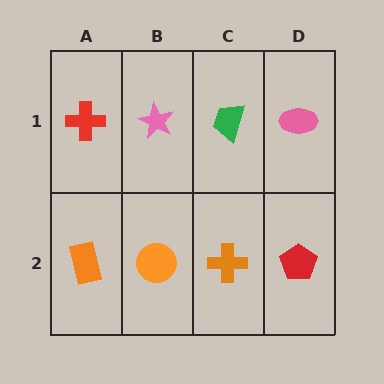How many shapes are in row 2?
4 shapes.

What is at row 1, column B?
A pink star.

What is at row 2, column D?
A red pentagon.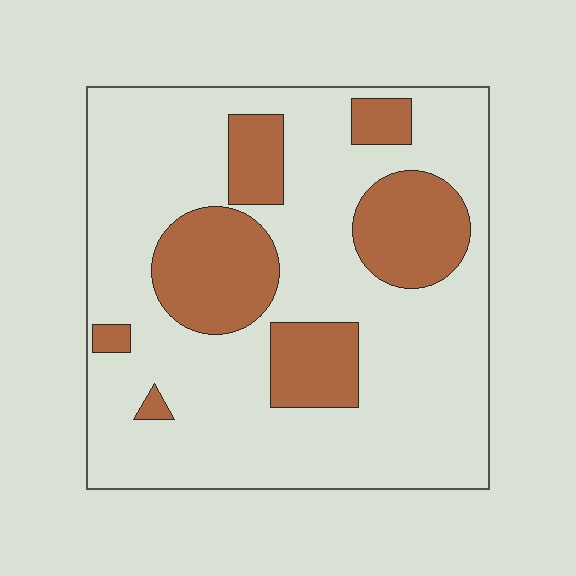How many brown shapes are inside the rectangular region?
7.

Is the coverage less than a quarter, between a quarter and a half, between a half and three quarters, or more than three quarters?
Between a quarter and a half.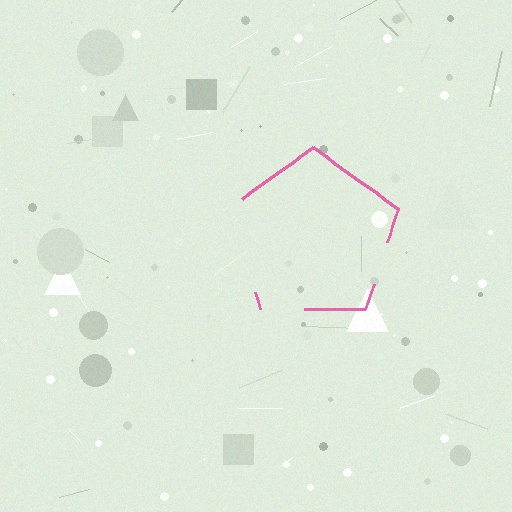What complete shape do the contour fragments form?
The contour fragments form a pentagon.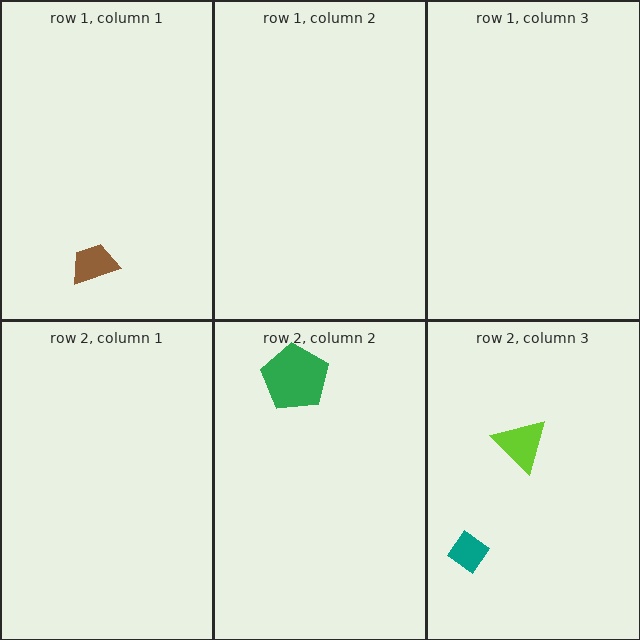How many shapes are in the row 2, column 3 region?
2.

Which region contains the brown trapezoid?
The row 1, column 1 region.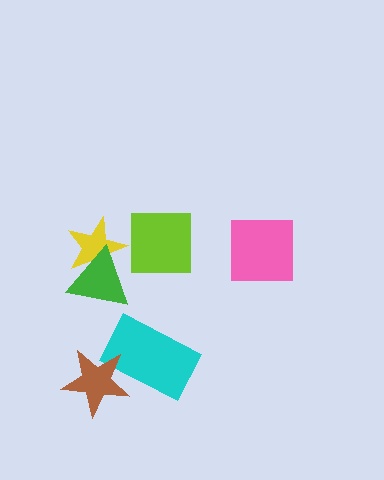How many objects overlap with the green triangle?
1 object overlaps with the green triangle.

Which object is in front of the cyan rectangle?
The brown star is in front of the cyan rectangle.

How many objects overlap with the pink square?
0 objects overlap with the pink square.